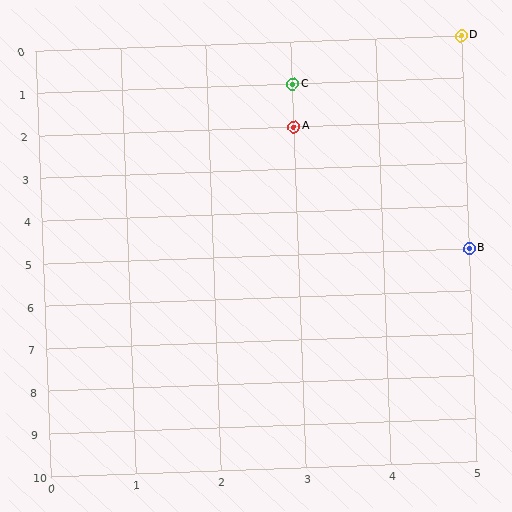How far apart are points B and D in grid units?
Points B and D are 5 rows apart.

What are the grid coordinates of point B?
Point B is at grid coordinates (5, 5).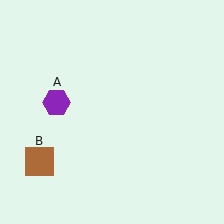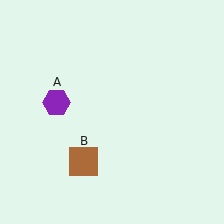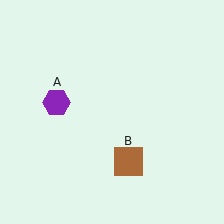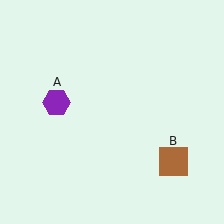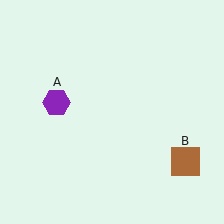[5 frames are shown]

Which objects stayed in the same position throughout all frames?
Purple hexagon (object A) remained stationary.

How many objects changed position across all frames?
1 object changed position: brown square (object B).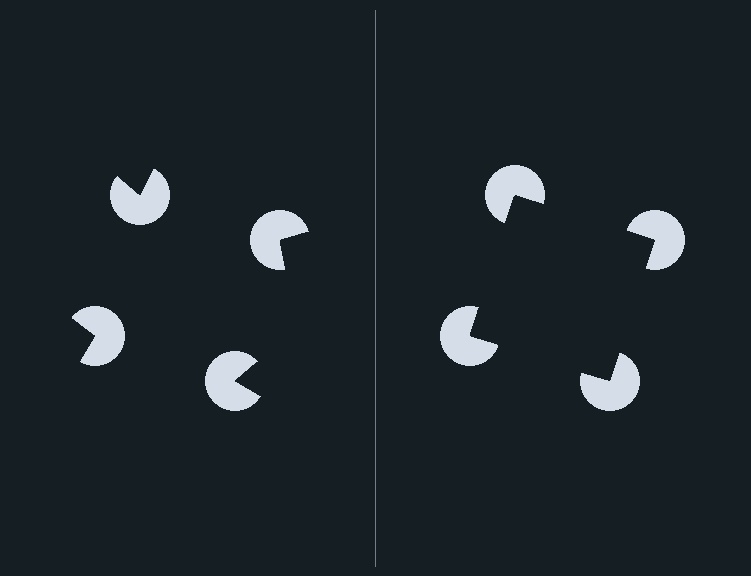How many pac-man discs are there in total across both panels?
8 — 4 on each side.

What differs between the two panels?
The pac-man discs are positioned identically on both sides; only the wedge orientations differ. On the right they align to a square; on the left they are misaligned.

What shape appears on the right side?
An illusory square.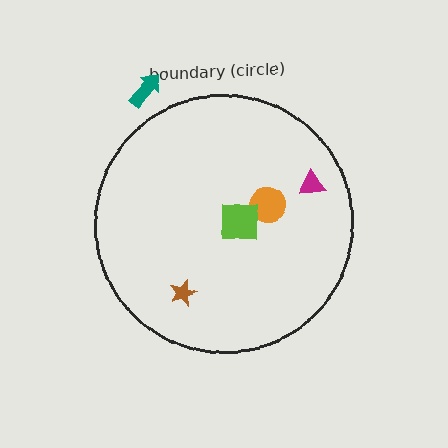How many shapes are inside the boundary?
4 inside, 1 outside.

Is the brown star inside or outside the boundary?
Inside.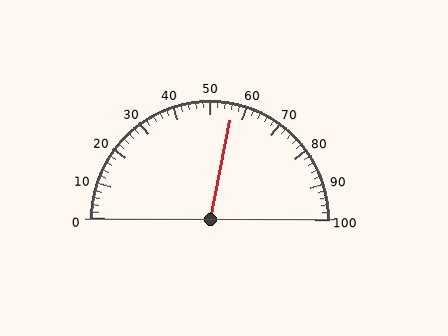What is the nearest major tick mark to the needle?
The nearest major tick mark is 60.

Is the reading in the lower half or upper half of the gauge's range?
The reading is in the upper half of the range (0 to 100).